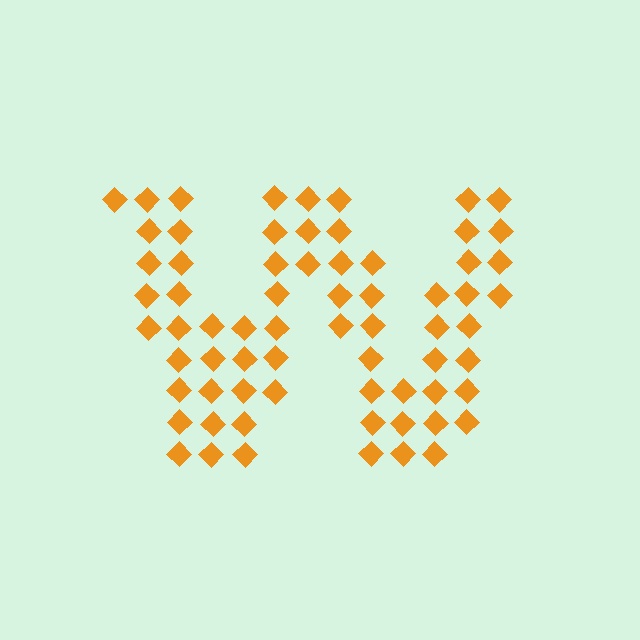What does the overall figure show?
The overall figure shows the letter W.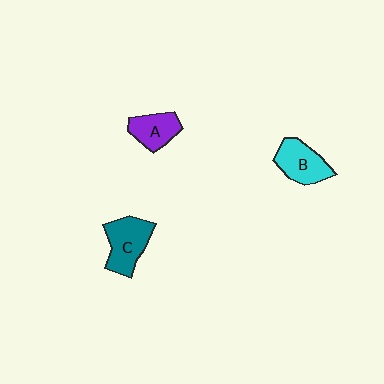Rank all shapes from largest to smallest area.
From largest to smallest: C (teal), B (cyan), A (purple).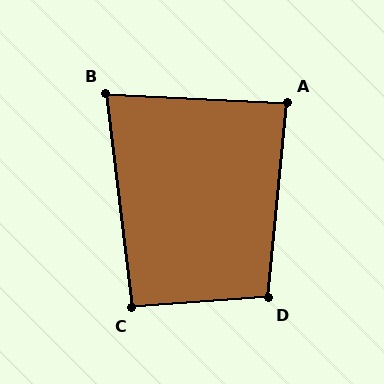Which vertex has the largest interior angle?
D, at approximately 99 degrees.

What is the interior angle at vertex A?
Approximately 87 degrees (approximately right).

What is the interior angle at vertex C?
Approximately 93 degrees (approximately right).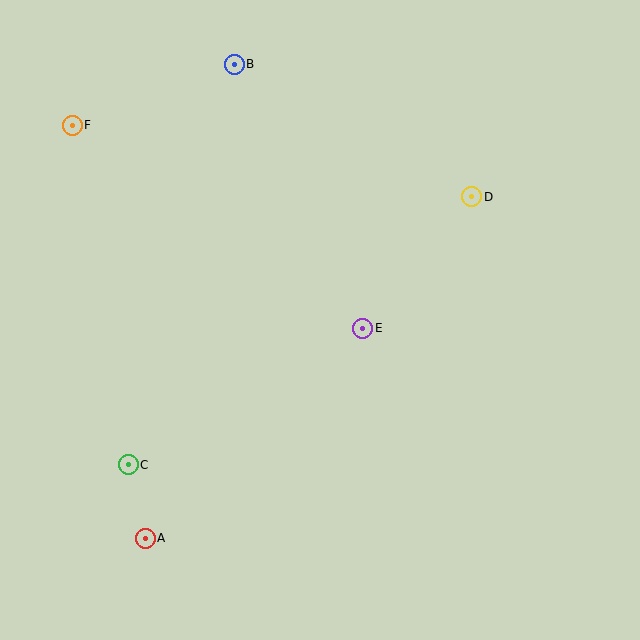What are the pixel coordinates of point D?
Point D is at (472, 197).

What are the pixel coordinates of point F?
Point F is at (72, 125).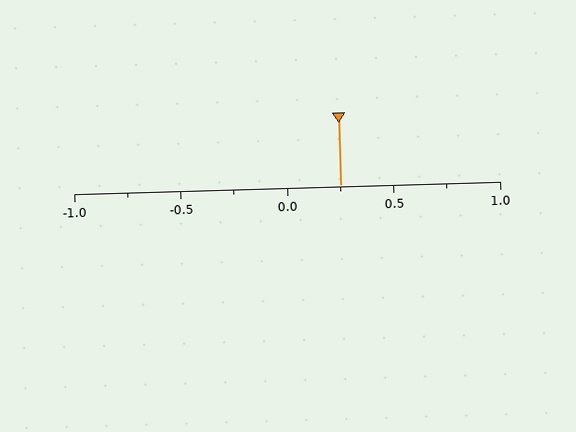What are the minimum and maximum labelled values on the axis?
The axis runs from -1.0 to 1.0.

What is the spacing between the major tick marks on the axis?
The major ticks are spaced 0.5 apart.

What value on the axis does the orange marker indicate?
The marker indicates approximately 0.25.